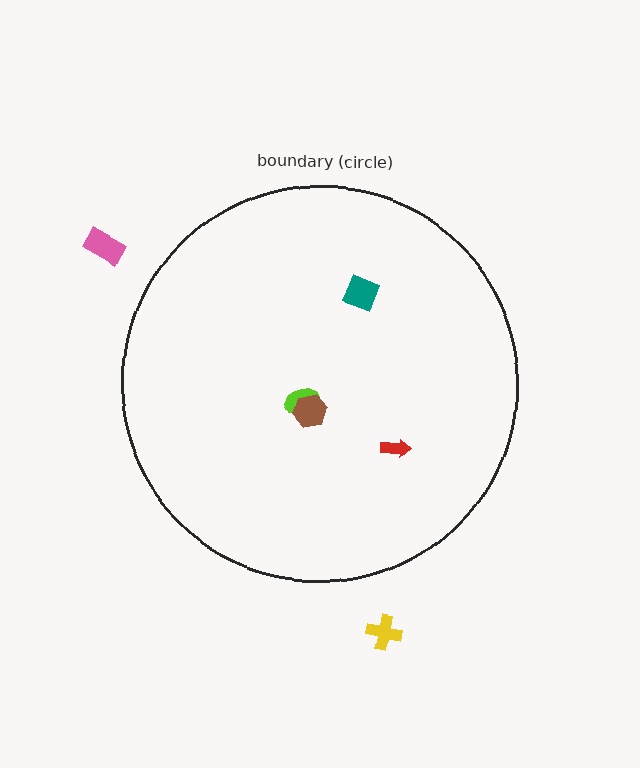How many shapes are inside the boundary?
4 inside, 2 outside.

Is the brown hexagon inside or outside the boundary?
Inside.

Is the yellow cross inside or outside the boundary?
Outside.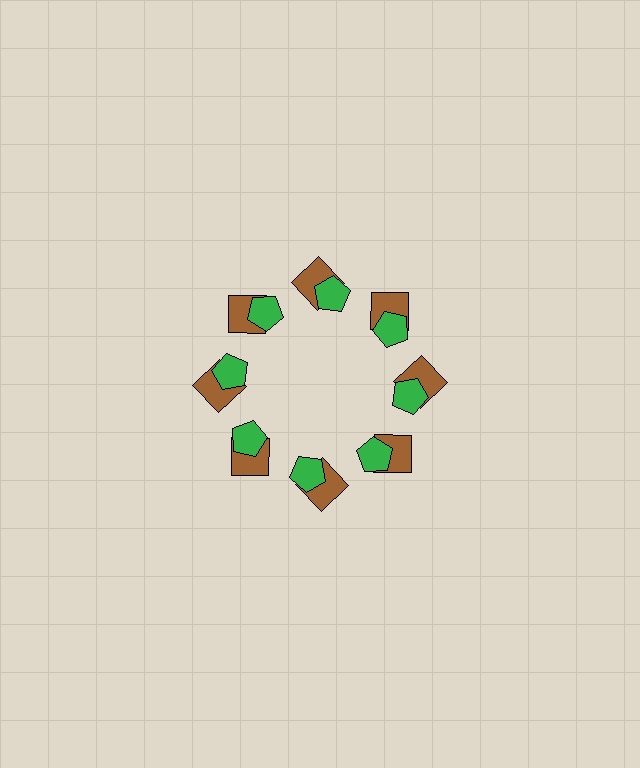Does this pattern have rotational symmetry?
Yes, this pattern has 8-fold rotational symmetry. It looks the same after rotating 45 degrees around the center.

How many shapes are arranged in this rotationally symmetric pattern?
There are 16 shapes, arranged in 8 groups of 2.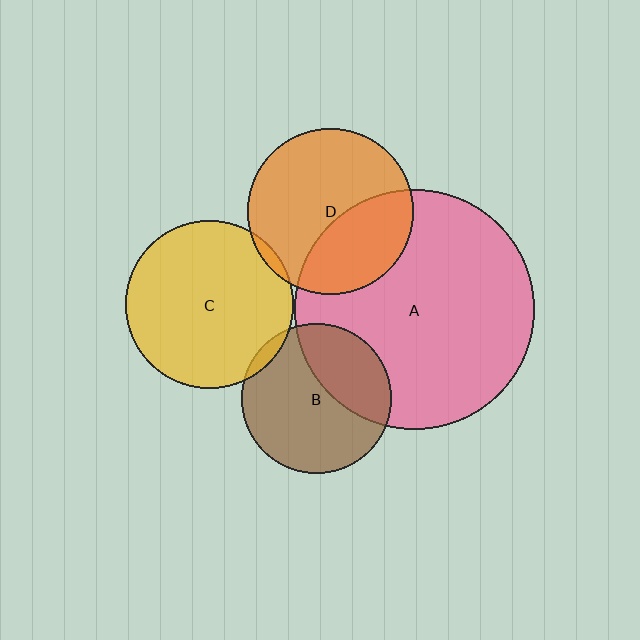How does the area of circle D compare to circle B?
Approximately 1.2 times.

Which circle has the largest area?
Circle A (pink).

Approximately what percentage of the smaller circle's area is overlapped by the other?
Approximately 35%.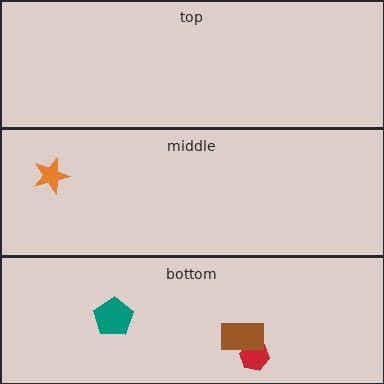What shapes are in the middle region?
The orange star.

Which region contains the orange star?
The middle region.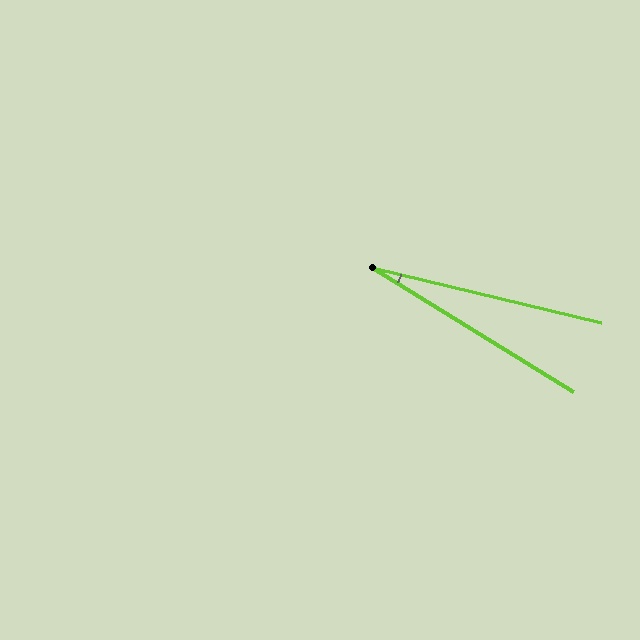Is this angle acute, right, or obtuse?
It is acute.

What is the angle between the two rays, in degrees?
Approximately 18 degrees.